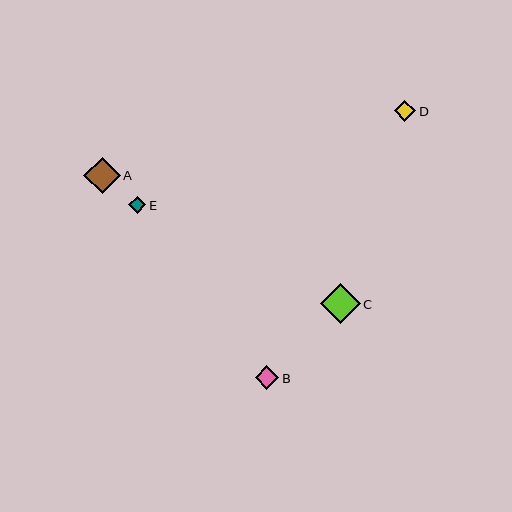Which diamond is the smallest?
Diamond E is the smallest with a size of approximately 17 pixels.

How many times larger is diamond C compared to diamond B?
Diamond C is approximately 1.7 times the size of diamond B.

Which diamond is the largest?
Diamond C is the largest with a size of approximately 40 pixels.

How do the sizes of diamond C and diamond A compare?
Diamond C and diamond A are approximately the same size.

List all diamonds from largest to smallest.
From largest to smallest: C, A, B, D, E.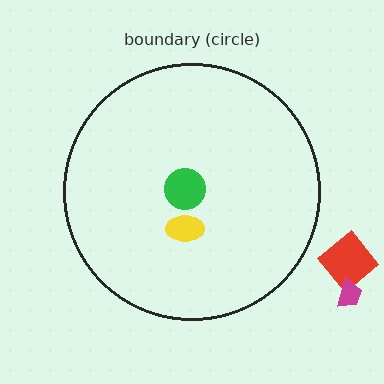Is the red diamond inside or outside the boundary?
Outside.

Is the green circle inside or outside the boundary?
Inside.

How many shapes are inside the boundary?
2 inside, 2 outside.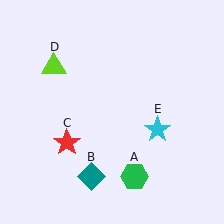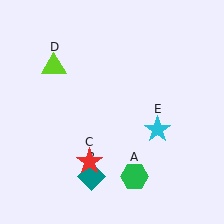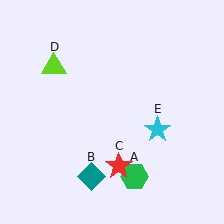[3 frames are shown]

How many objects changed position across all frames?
1 object changed position: red star (object C).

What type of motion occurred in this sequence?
The red star (object C) rotated counterclockwise around the center of the scene.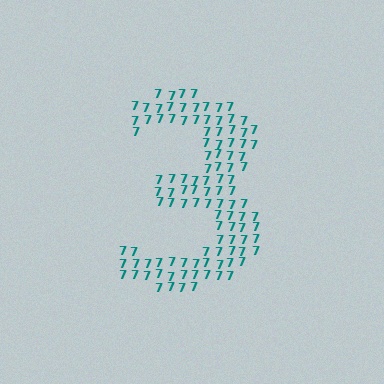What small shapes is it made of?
It is made of small digit 7's.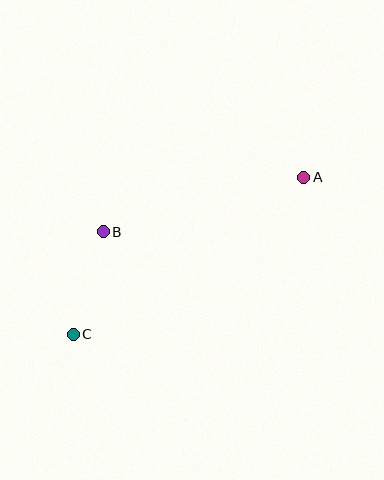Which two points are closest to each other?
Points B and C are closest to each other.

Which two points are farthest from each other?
Points A and C are farthest from each other.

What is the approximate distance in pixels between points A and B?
The distance between A and B is approximately 208 pixels.